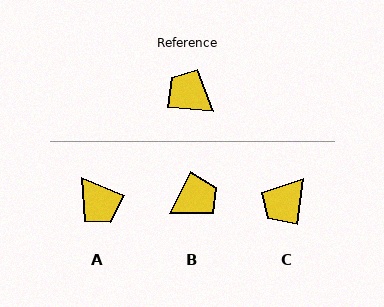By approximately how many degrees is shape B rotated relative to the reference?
Approximately 113 degrees clockwise.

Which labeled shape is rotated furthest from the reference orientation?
A, about 161 degrees away.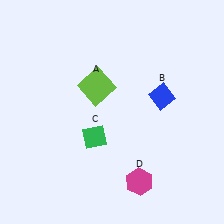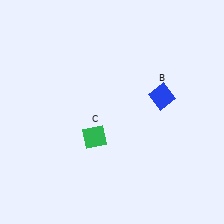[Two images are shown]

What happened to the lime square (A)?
The lime square (A) was removed in Image 2. It was in the top-left area of Image 1.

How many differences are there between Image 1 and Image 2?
There are 2 differences between the two images.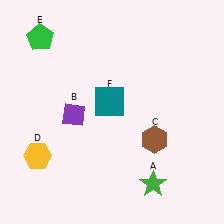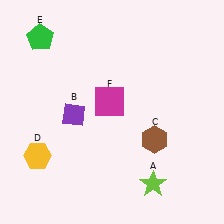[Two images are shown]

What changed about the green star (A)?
In Image 1, A is green. In Image 2, it changed to lime.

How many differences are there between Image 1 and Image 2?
There are 2 differences between the two images.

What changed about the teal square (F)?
In Image 1, F is teal. In Image 2, it changed to magenta.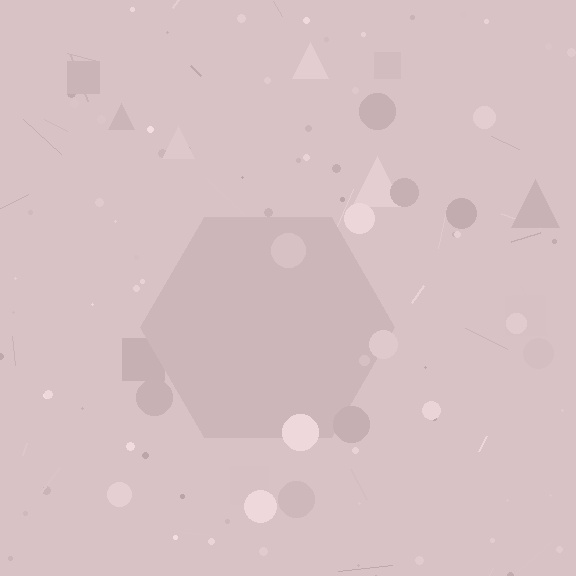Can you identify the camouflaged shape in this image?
The camouflaged shape is a hexagon.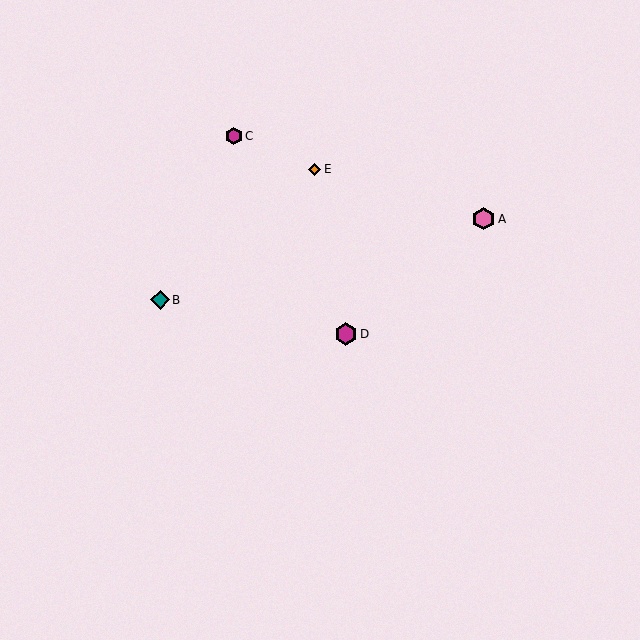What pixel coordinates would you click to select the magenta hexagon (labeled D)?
Click at (346, 334) to select the magenta hexagon D.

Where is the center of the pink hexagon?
The center of the pink hexagon is at (483, 219).